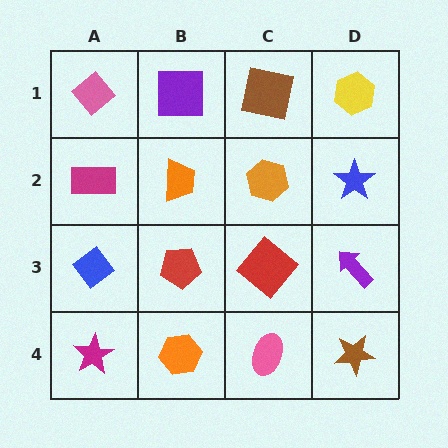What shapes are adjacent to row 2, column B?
A purple square (row 1, column B), a red pentagon (row 3, column B), a magenta rectangle (row 2, column A), an orange hexagon (row 2, column C).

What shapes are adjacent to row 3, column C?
An orange hexagon (row 2, column C), a pink ellipse (row 4, column C), a red pentagon (row 3, column B), a purple arrow (row 3, column D).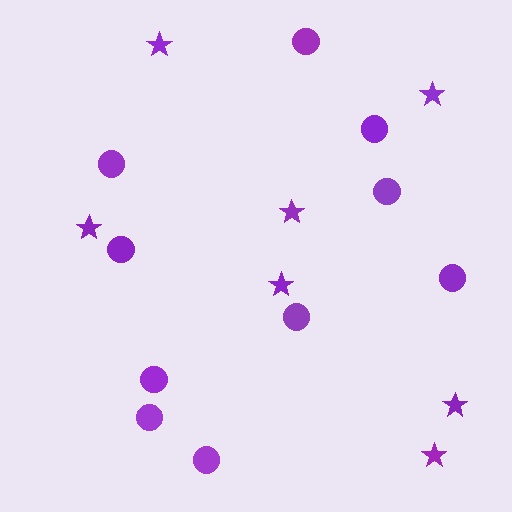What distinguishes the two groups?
There are 2 groups: one group of stars (7) and one group of circles (10).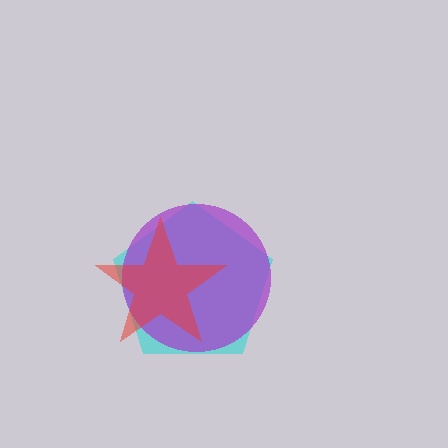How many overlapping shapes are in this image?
There are 3 overlapping shapes in the image.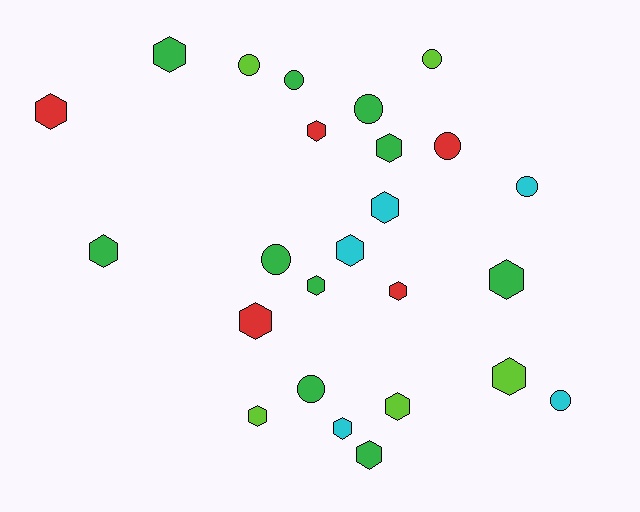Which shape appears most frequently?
Hexagon, with 16 objects.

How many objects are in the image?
There are 25 objects.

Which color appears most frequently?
Green, with 10 objects.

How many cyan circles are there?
There are 2 cyan circles.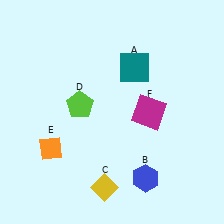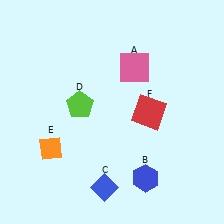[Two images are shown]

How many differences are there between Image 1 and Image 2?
There are 3 differences between the two images.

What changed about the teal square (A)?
In Image 1, A is teal. In Image 2, it changed to pink.